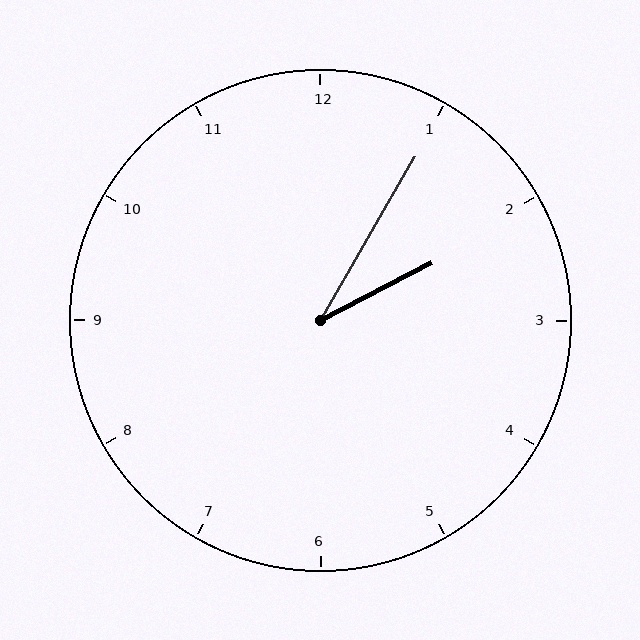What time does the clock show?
2:05.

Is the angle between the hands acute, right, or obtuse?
It is acute.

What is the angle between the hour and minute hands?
Approximately 32 degrees.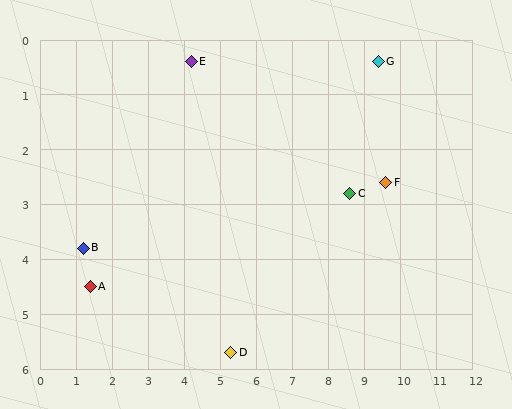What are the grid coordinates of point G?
Point G is at approximately (9.4, 0.4).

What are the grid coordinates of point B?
Point B is at approximately (1.2, 3.8).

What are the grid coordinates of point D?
Point D is at approximately (5.3, 5.7).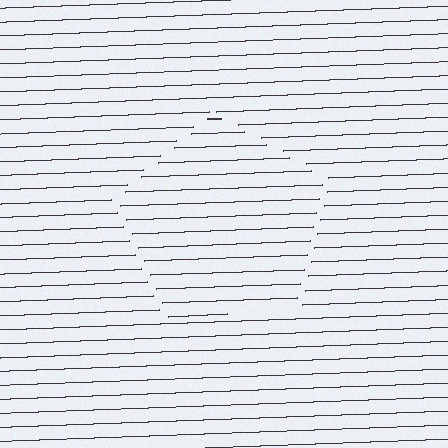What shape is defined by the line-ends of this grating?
An illusory pentagon. The interior of the shape contains the same grating, shifted by half a period — the contour is defined by the phase discontinuity where line-ends from the inner and outer gratings abut.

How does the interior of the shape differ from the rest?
The interior of the shape contains the same grating, shifted by half a period — the contour is defined by the phase discontinuity where line-ends from the inner and outer gratings abut.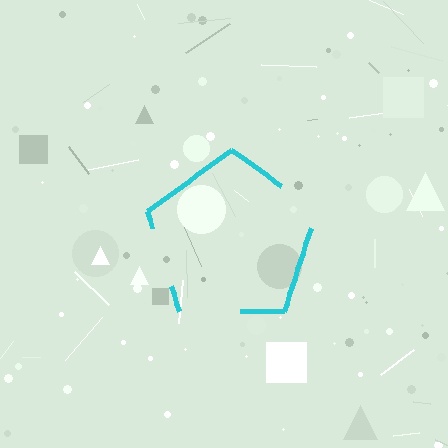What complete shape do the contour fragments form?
The contour fragments form a pentagon.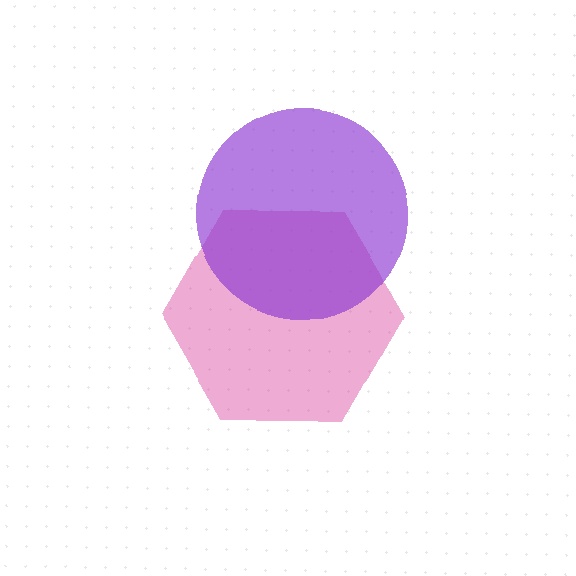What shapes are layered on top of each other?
The layered shapes are: a magenta hexagon, a purple circle.